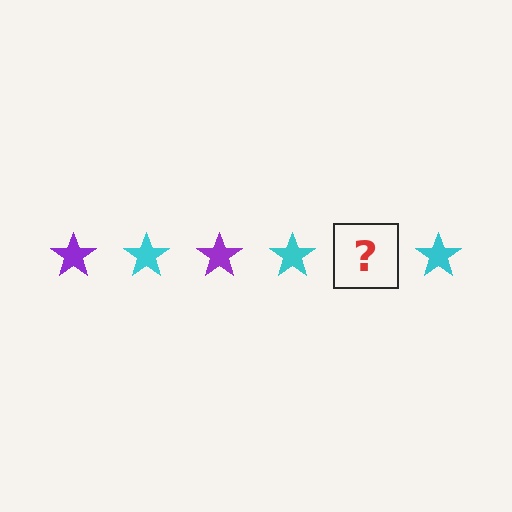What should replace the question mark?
The question mark should be replaced with a purple star.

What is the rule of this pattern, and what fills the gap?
The rule is that the pattern cycles through purple, cyan stars. The gap should be filled with a purple star.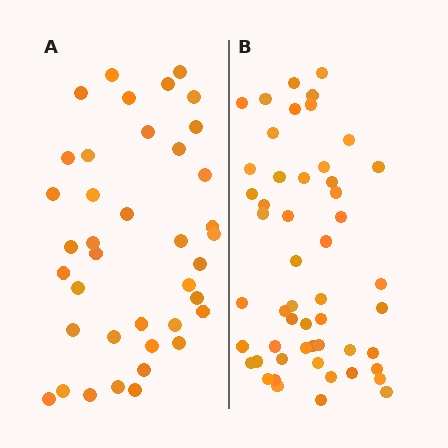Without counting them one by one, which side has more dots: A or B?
Region B (the right region) has more dots.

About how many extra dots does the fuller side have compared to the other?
Region B has approximately 15 more dots than region A.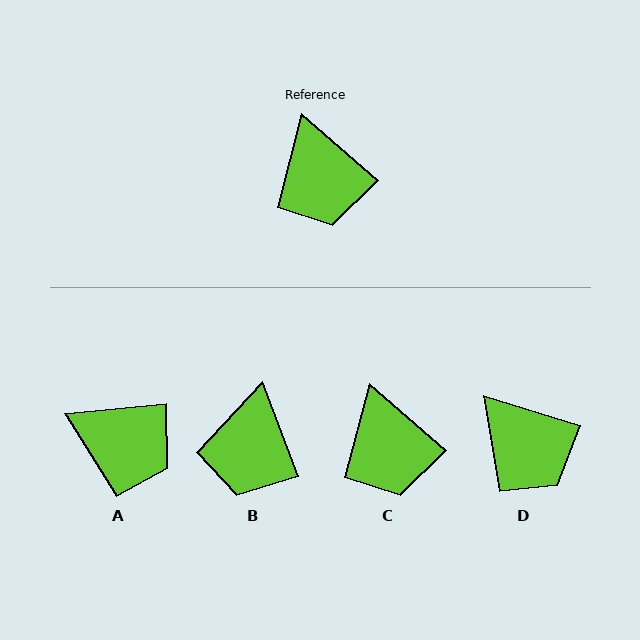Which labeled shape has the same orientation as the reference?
C.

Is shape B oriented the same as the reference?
No, it is off by about 28 degrees.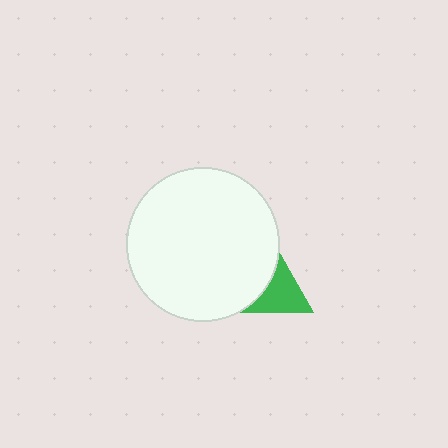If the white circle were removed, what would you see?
You would see the complete green triangle.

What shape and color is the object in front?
The object in front is a white circle.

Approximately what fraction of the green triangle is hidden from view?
Roughly 57% of the green triangle is hidden behind the white circle.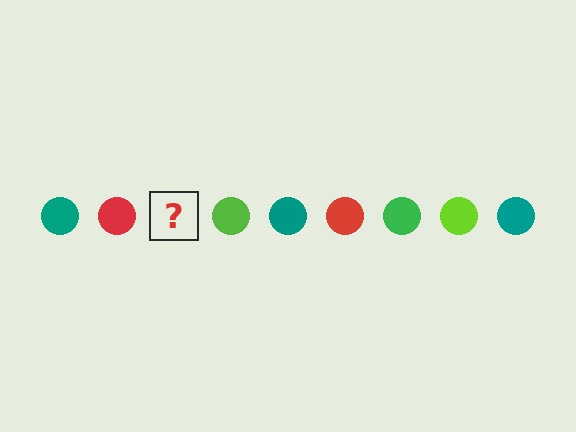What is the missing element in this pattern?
The missing element is a green circle.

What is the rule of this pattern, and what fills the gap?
The rule is that the pattern cycles through teal, red, green, lime circles. The gap should be filled with a green circle.